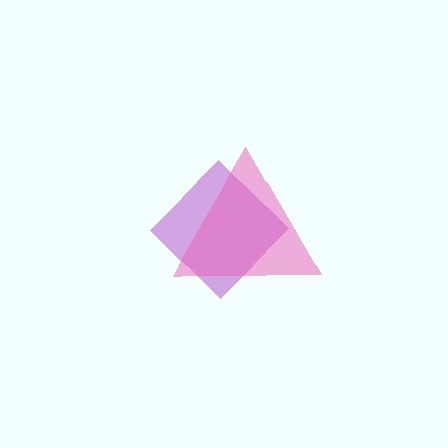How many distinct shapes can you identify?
There are 2 distinct shapes: a purple diamond, a pink triangle.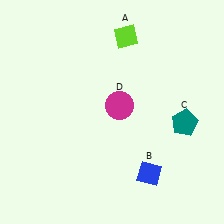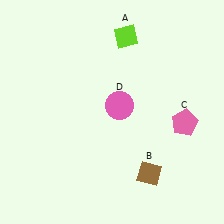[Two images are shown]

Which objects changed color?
B changed from blue to brown. C changed from teal to pink. D changed from magenta to pink.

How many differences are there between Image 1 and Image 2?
There are 3 differences between the two images.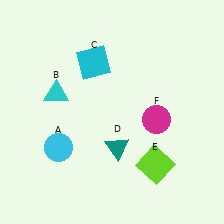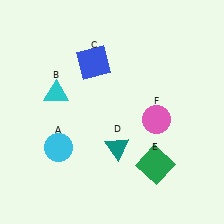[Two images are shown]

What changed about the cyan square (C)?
In Image 1, C is cyan. In Image 2, it changed to blue.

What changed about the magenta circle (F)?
In Image 1, F is magenta. In Image 2, it changed to pink.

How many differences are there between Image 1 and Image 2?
There are 3 differences between the two images.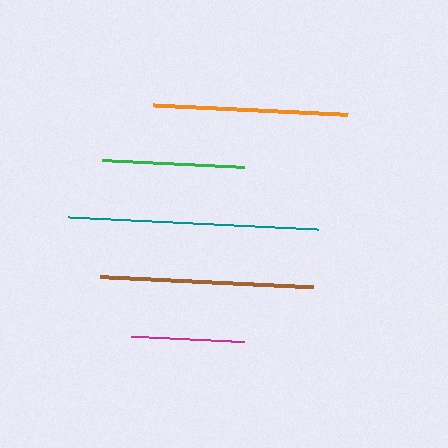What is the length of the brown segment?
The brown segment is approximately 214 pixels long.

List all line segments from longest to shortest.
From longest to shortest: teal, brown, orange, green, magenta.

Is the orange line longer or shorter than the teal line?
The teal line is longer than the orange line.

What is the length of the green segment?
The green segment is approximately 142 pixels long.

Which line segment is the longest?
The teal line is the longest at approximately 250 pixels.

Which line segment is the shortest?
The magenta line is the shortest at approximately 113 pixels.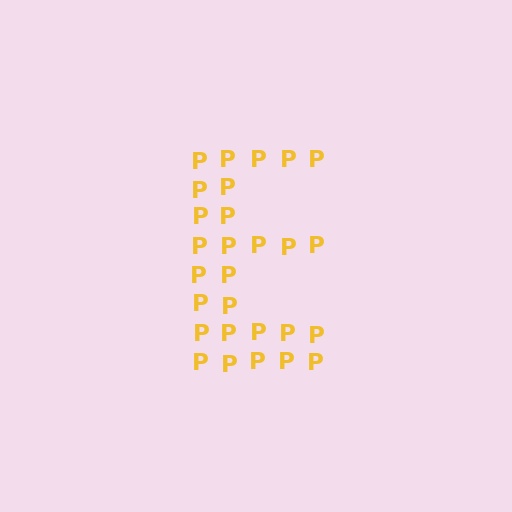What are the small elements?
The small elements are letter P's.